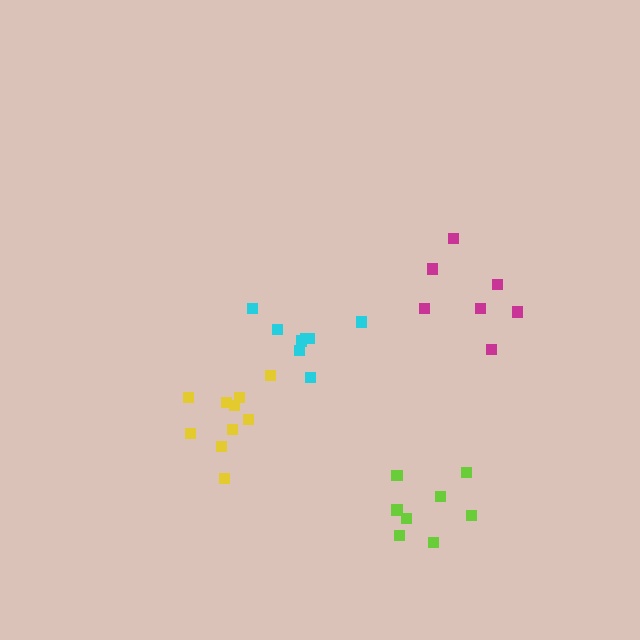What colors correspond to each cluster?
The clusters are colored: cyan, lime, yellow, magenta.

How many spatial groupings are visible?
There are 4 spatial groupings.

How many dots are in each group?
Group 1: 8 dots, Group 2: 8 dots, Group 3: 10 dots, Group 4: 7 dots (33 total).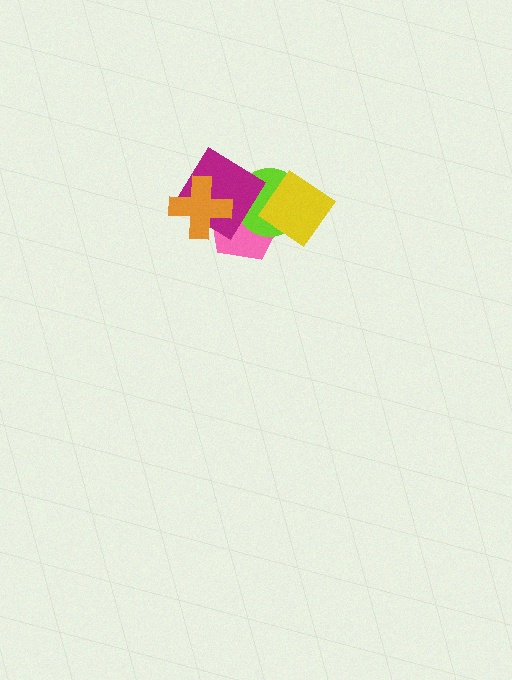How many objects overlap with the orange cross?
2 objects overlap with the orange cross.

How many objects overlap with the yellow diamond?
2 objects overlap with the yellow diamond.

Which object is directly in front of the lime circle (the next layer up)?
The magenta diamond is directly in front of the lime circle.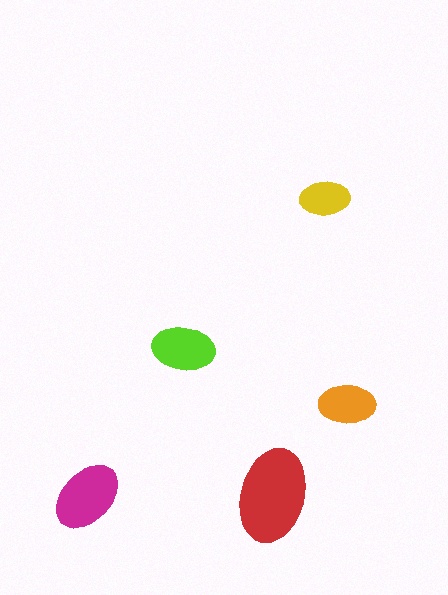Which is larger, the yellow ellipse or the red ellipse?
The red one.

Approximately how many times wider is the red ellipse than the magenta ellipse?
About 1.5 times wider.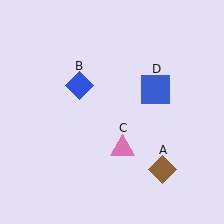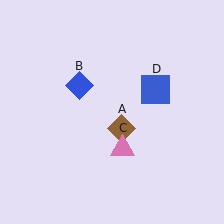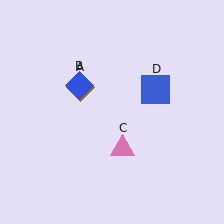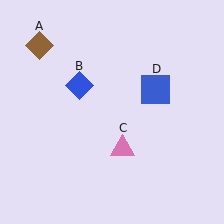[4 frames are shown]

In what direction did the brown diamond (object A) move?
The brown diamond (object A) moved up and to the left.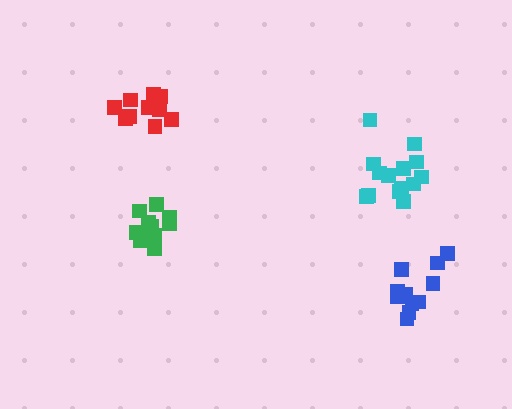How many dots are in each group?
Group 1: 11 dots, Group 2: 14 dots, Group 3: 11 dots, Group 4: 10 dots (46 total).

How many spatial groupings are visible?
There are 4 spatial groupings.